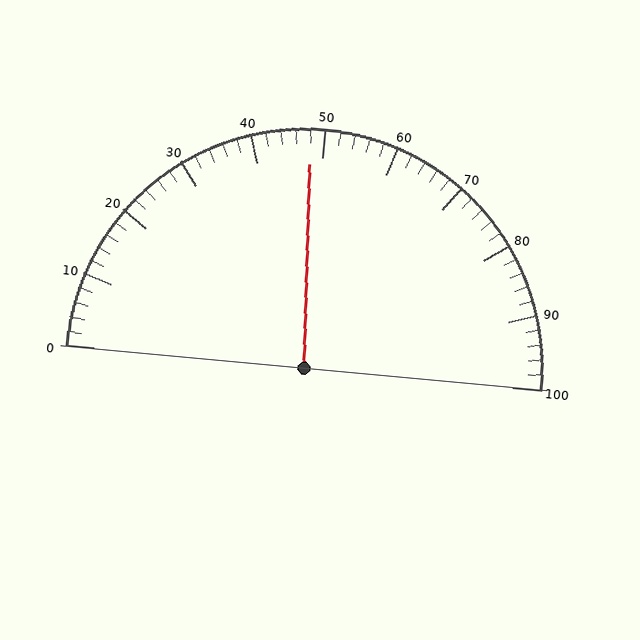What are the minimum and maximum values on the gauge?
The gauge ranges from 0 to 100.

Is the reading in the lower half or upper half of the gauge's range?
The reading is in the lower half of the range (0 to 100).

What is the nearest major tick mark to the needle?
The nearest major tick mark is 50.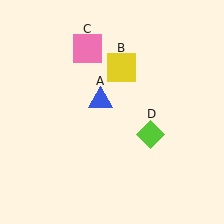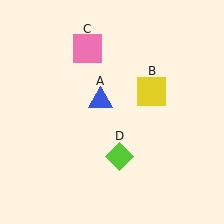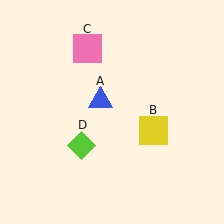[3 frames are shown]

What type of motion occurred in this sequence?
The yellow square (object B), lime diamond (object D) rotated clockwise around the center of the scene.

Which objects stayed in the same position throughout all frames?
Blue triangle (object A) and pink square (object C) remained stationary.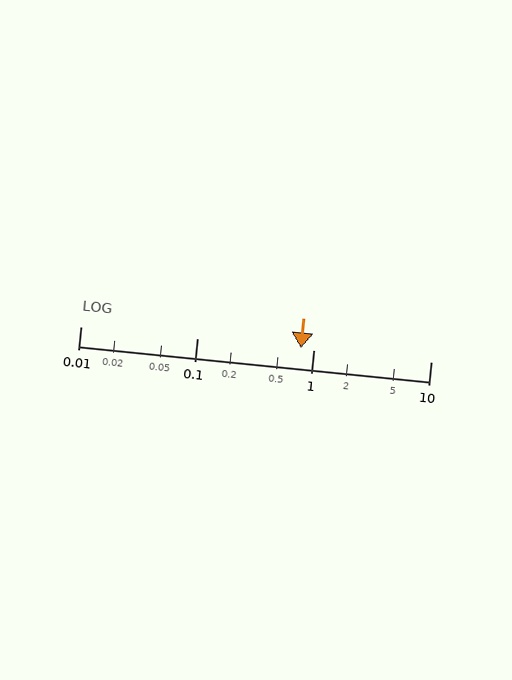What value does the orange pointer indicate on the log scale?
The pointer indicates approximately 0.77.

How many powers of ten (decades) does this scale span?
The scale spans 3 decades, from 0.01 to 10.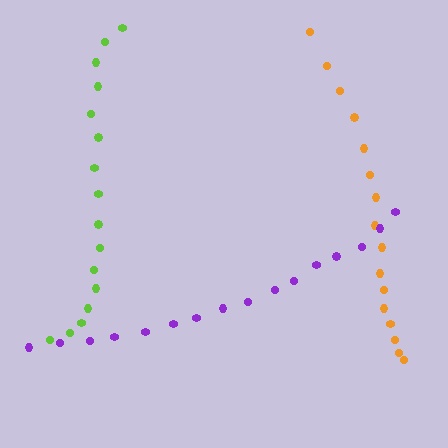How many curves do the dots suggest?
There are 3 distinct paths.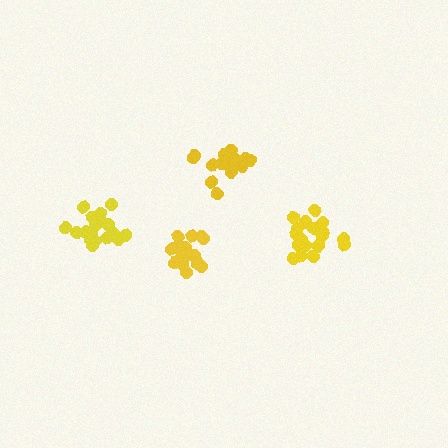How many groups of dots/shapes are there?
There are 4 groups.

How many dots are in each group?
Group 1: 16 dots, Group 2: 19 dots, Group 3: 19 dots, Group 4: 20 dots (74 total).